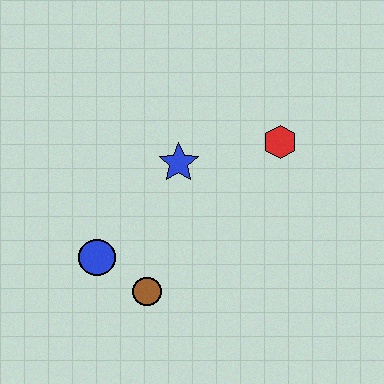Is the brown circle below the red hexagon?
Yes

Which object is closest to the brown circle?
The blue circle is closest to the brown circle.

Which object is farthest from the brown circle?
The red hexagon is farthest from the brown circle.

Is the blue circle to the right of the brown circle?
No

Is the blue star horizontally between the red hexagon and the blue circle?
Yes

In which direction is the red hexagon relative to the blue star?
The red hexagon is to the right of the blue star.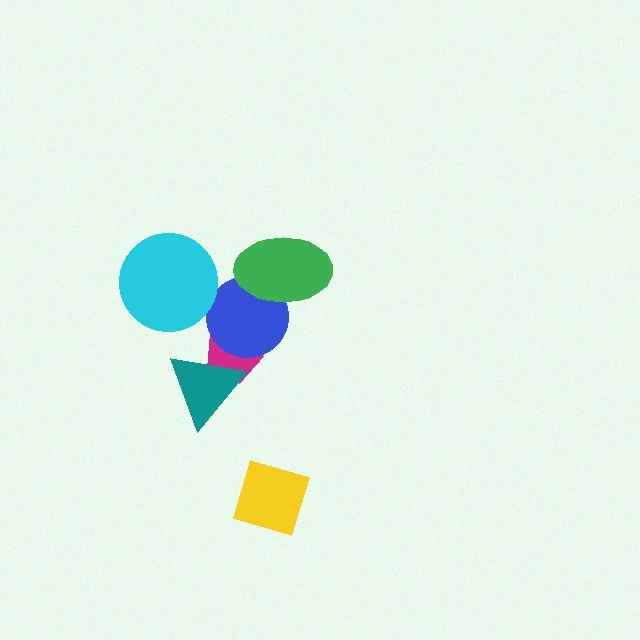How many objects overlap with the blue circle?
2 objects overlap with the blue circle.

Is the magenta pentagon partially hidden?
Yes, it is partially covered by another shape.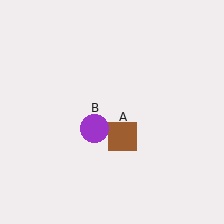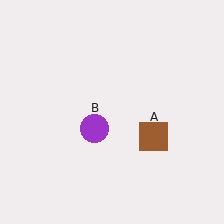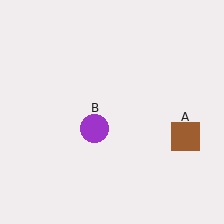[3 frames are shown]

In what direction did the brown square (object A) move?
The brown square (object A) moved right.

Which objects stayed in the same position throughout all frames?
Purple circle (object B) remained stationary.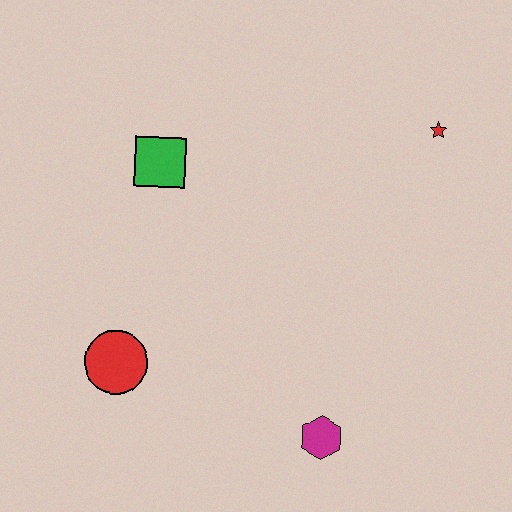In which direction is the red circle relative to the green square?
The red circle is below the green square.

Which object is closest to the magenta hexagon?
The red circle is closest to the magenta hexagon.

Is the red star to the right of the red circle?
Yes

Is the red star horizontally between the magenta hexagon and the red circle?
No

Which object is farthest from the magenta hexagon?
The red star is farthest from the magenta hexagon.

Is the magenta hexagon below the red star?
Yes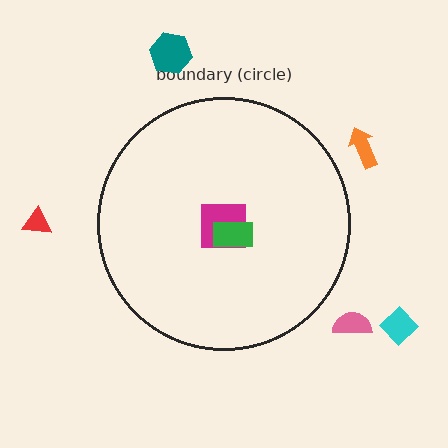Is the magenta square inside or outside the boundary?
Inside.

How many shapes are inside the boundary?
2 inside, 5 outside.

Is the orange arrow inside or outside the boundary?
Outside.